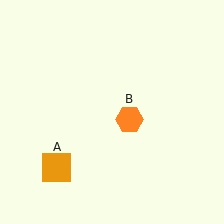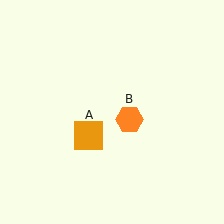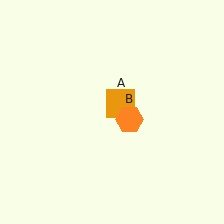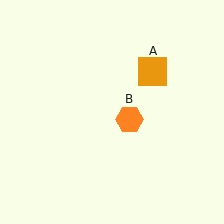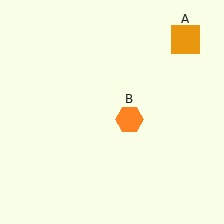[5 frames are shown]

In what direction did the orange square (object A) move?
The orange square (object A) moved up and to the right.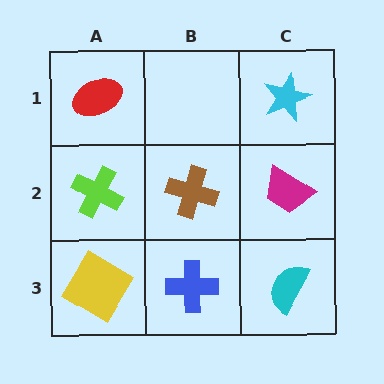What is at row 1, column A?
A red ellipse.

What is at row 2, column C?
A magenta trapezoid.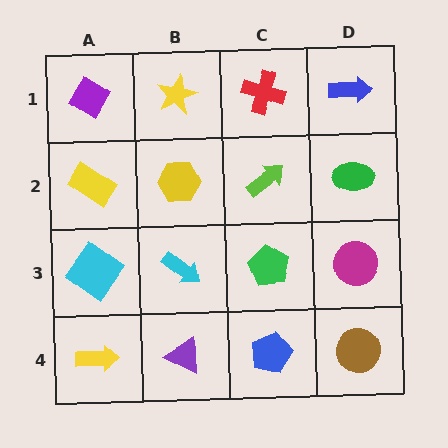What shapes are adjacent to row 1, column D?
A green ellipse (row 2, column D), a red cross (row 1, column C).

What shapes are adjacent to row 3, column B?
A yellow hexagon (row 2, column B), a purple triangle (row 4, column B), a cyan diamond (row 3, column A), a green pentagon (row 3, column C).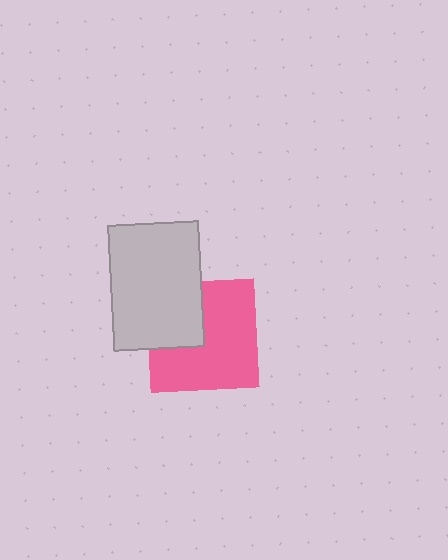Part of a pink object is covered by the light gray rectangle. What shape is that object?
It is a square.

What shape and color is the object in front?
The object in front is a light gray rectangle.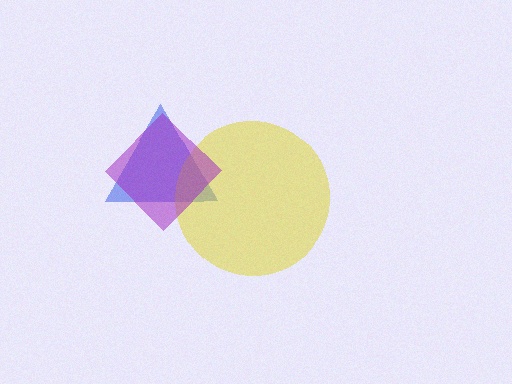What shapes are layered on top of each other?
The layered shapes are: a blue triangle, a yellow circle, a purple diamond.